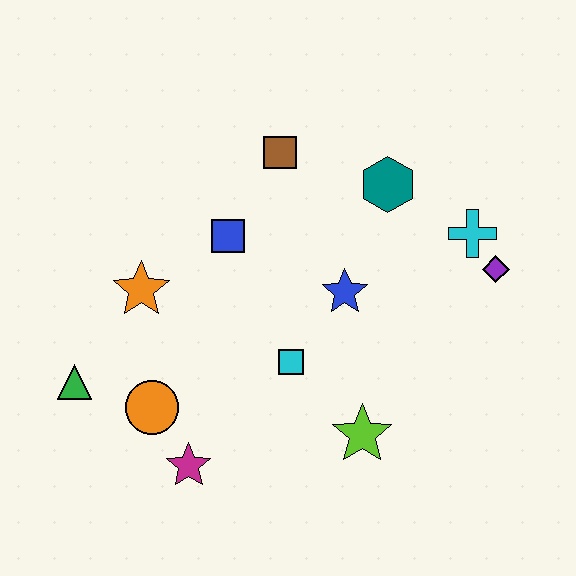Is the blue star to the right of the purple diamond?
No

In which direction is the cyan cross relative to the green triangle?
The cyan cross is to the right of the green triangle.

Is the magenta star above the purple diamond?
No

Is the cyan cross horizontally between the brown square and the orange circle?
No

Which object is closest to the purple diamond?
The cyan cross is closest to the purple diamond.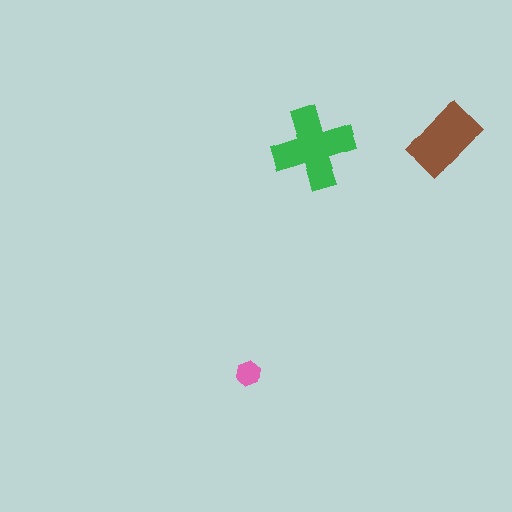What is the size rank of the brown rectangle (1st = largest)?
2nd.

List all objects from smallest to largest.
The pink hexagon, the brown rectangle, the green cross.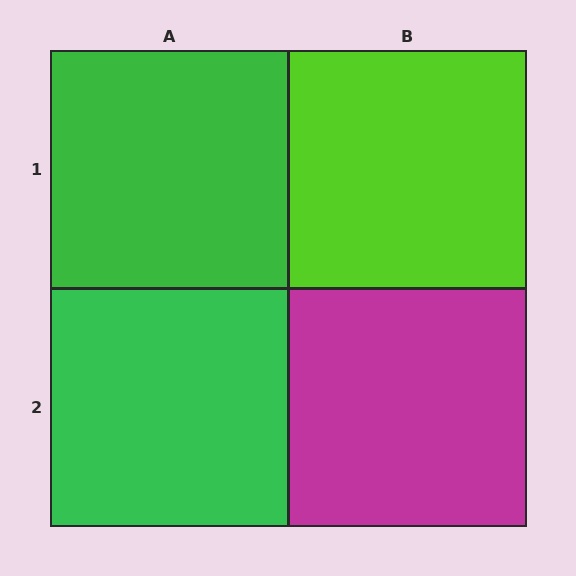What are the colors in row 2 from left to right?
Green, magenta.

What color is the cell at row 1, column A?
Green.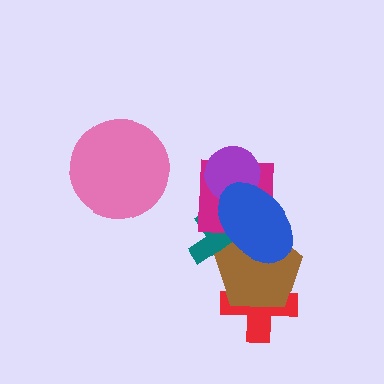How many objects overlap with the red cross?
1 object overlaps with the red cross.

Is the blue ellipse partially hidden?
No, no other shape covers it.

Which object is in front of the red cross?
The brown pentagon is in front of the red cross.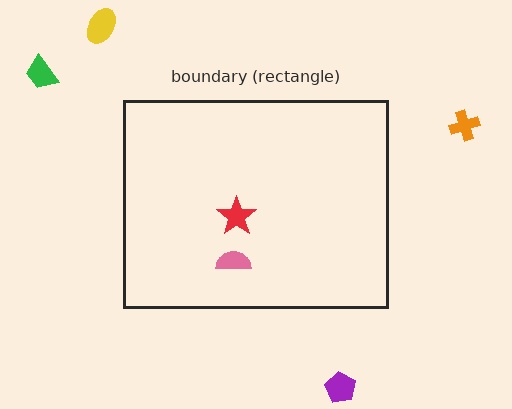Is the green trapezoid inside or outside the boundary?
Outside.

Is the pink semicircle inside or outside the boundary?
Inside.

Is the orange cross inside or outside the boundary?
Outside.